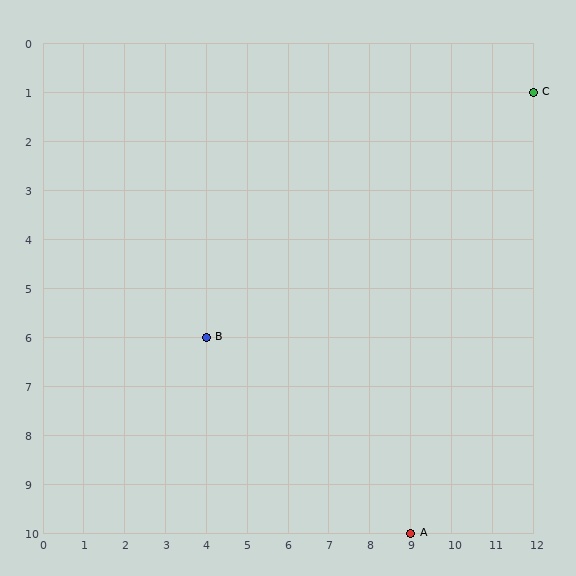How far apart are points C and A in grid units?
Points C and A are 3 columns and 9 rows apart (about 9.5 grid units diagonally).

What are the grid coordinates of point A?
Point A is at grid coordinates (9, 10).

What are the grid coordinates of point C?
Point C is at grid coordinates (12, 1).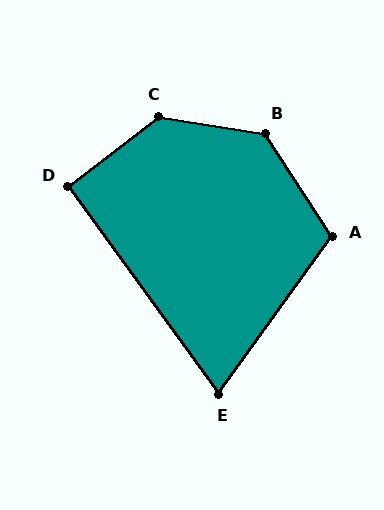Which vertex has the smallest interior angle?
E, at approximately 72 degrees.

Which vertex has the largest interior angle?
C, at approximately 134 degrees.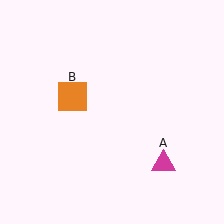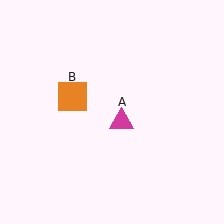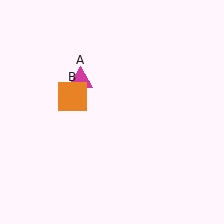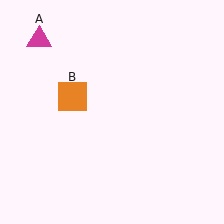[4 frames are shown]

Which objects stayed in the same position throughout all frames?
Orange square (object B) remained stationary.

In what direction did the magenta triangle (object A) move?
The magenta triangle (object A) moved up and to the left.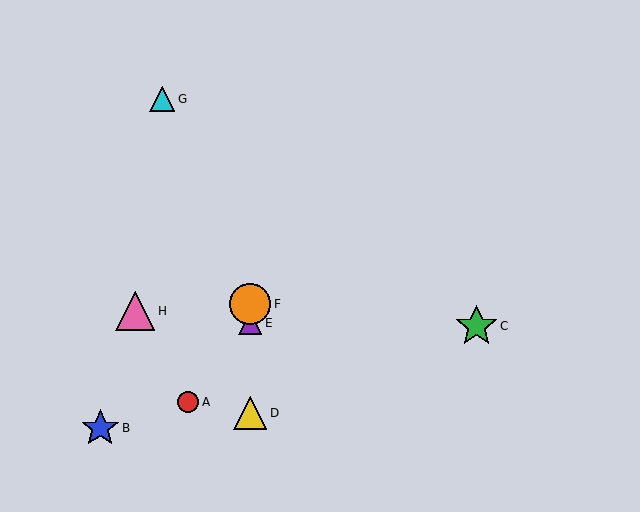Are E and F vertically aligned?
Yes, both are at x≈250.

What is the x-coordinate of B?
Object B is at x≈100.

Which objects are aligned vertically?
Objects D, E, F are aligned vertically.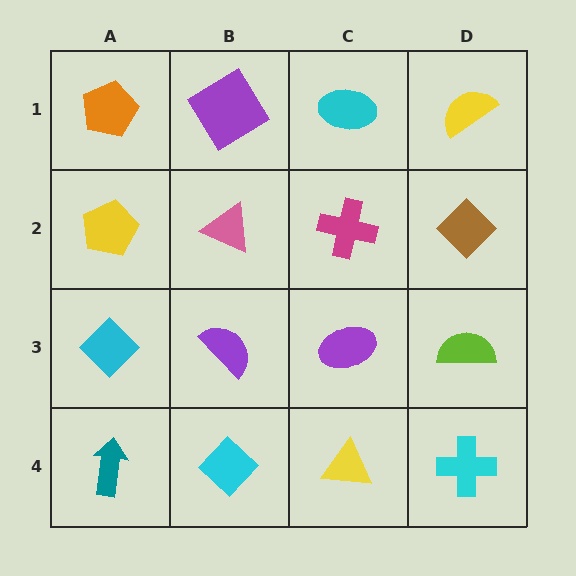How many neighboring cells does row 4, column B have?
3.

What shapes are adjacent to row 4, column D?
A lime semicircle (row 3, column D), a yellow triangle (row 4, column C).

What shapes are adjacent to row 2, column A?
An orange pentagon (row 1, column A), a cyan diamond (row 3, column A), a pink triangle (row 2, column B).